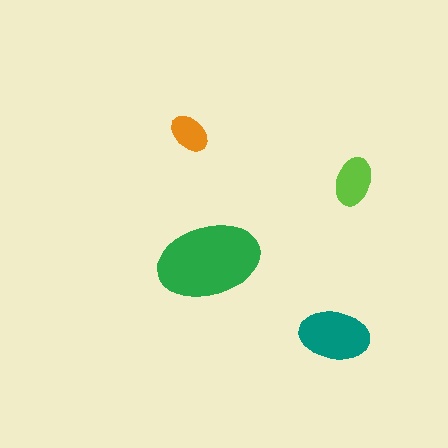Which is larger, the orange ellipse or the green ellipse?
The green one.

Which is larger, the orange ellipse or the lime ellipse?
The lime one.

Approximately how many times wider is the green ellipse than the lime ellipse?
About 2 times wider.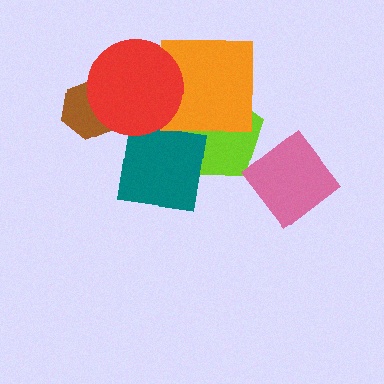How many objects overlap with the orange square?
2 objects overlap with the orange square.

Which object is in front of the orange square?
The red circle is in front of the orange square.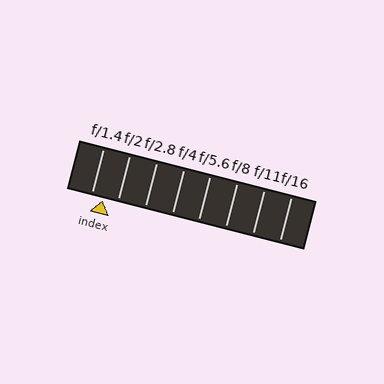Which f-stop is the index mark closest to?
The index mark is closest to f/1.4.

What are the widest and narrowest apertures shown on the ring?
The widest aperture shown is f/1.4 and the narrowest is f/16.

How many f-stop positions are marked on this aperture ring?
There are 8 f-stop positions marked.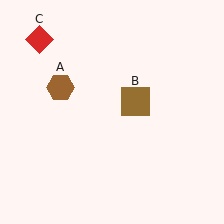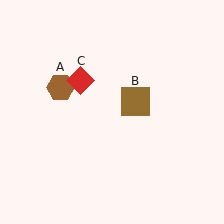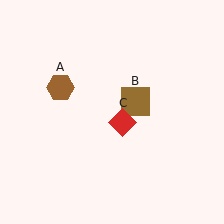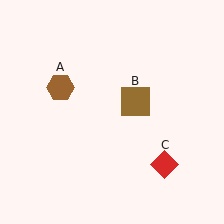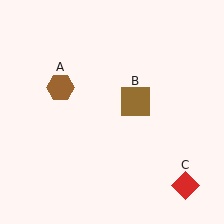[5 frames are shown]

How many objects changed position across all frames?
1 object changed position: red diamond (object C).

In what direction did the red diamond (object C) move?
The red diamond (object C) moved down and to the right.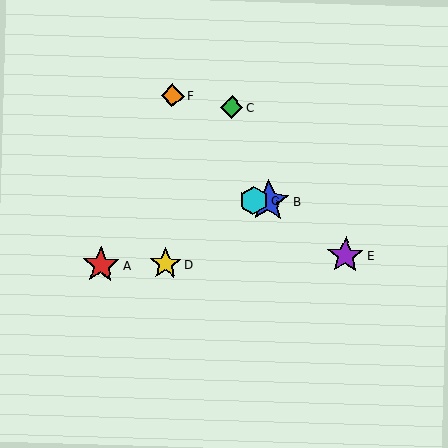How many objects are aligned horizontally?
2 objects (B, G) are aligned horizontally.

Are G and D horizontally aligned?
No, G is at y≈200 and D is at y≈264.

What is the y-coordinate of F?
Object F is at y≈96.